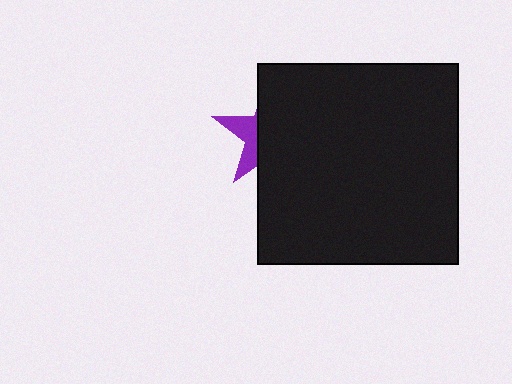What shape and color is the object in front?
The object in front is a black square.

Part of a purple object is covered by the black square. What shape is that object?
It is a star.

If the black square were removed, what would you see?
You would see the complete purple star.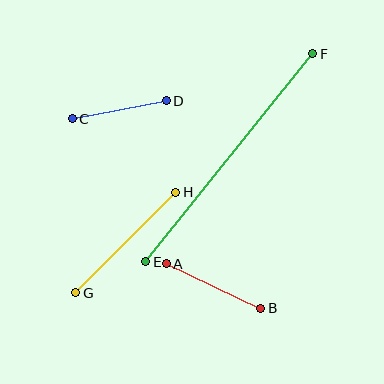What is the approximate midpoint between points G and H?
The midpoint is at approximately (126, 243) pixels.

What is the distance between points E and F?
The distance is approximately 267 pixels.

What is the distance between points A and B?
The distance is approximately 104 pixels.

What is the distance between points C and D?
The distance is approximately 96 pixels.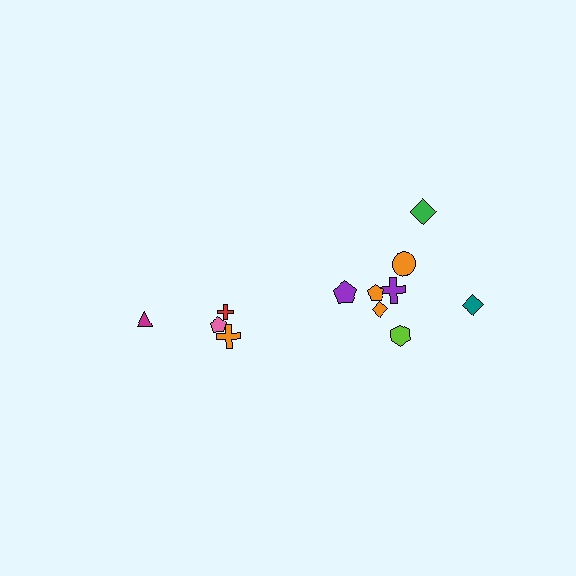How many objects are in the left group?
There are 4 objects.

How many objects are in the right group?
There are 8 objects.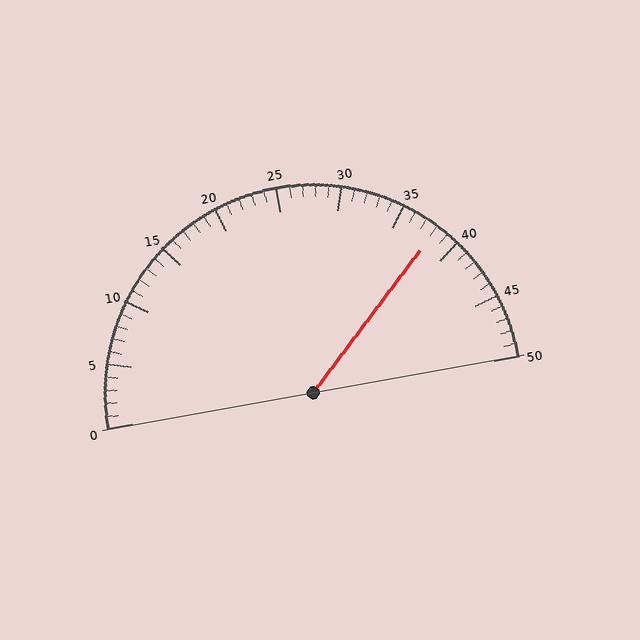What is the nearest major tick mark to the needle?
The nearest major tick mark is 40.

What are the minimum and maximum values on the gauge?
The gauge ranges from 0 to 50.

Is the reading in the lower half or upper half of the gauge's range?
The reading is in the upper half of the range (0 to 50).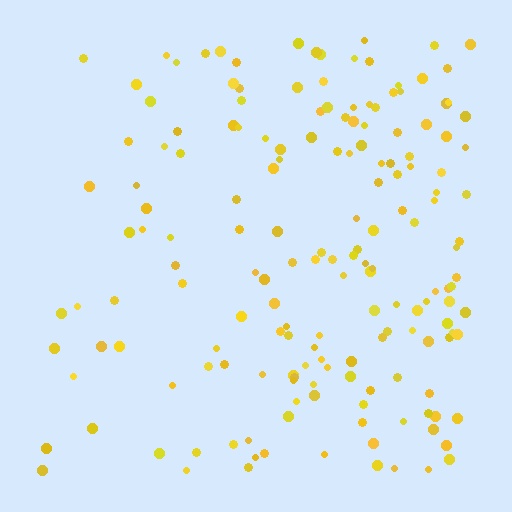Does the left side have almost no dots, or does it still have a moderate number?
Still a moderate number, just noticeably fewer than the right.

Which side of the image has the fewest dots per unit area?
The left.